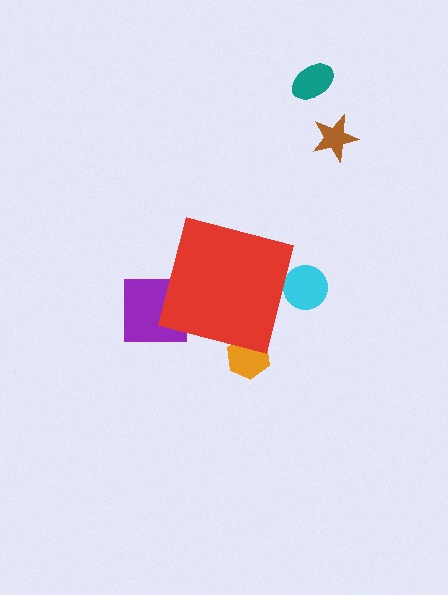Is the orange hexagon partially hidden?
Yes, the orange hexagon is partially hidden behind the red square.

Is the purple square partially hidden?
Yes, the purple square is partially hidden behind the red square.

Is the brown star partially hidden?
No, the brown star is fully visible.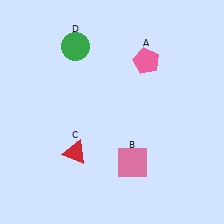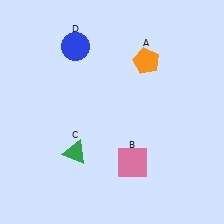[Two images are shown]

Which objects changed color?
A changed from pink to orange. C changed from red to green. D changed from green to blue.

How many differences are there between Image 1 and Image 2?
There are 3 differences between the two images.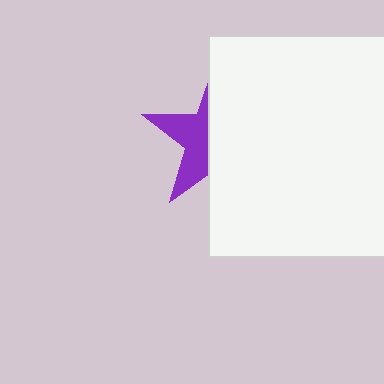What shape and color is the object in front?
The object in front is a white rectangle.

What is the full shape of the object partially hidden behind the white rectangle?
The partially hidden object is a purple star.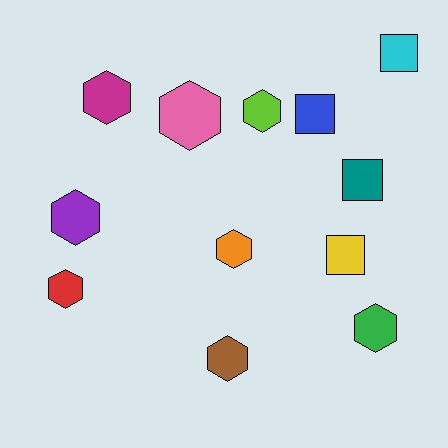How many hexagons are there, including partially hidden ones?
There are 8 hexagons.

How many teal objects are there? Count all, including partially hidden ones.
There is 1 teal object.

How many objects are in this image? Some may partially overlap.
There are 12 objects.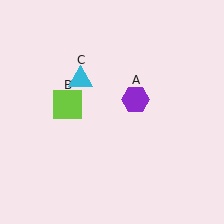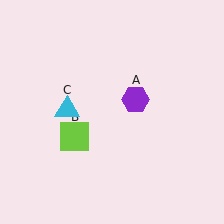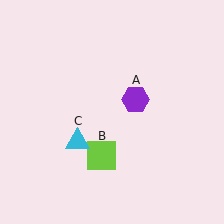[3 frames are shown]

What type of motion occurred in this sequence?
The lime square (object B), cyan triangle (object C) rotated counterclockwise around the center of the scene.